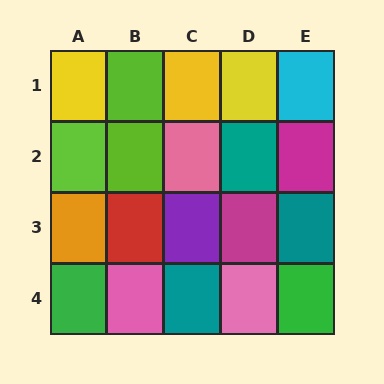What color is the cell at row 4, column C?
Teal.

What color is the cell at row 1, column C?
Yellow.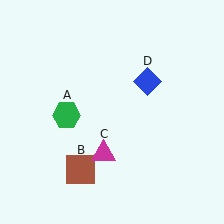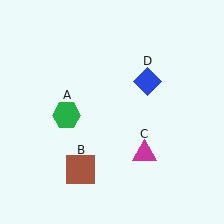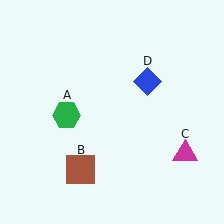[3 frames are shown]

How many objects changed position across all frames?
1 object changed position: magenta triangle (object C).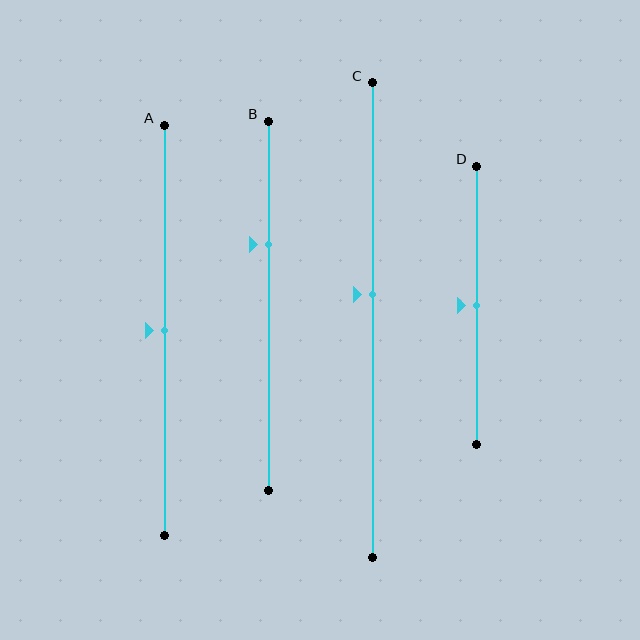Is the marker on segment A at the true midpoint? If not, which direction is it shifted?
Yes, the marker on segment A is at the true midpoint.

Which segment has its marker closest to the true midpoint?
Segment A has its marker closest to the true midpoint.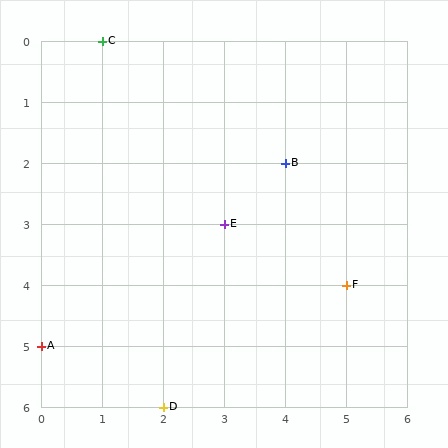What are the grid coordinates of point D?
Point D is at grid coordinates (2, 6).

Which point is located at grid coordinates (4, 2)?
Point B is at (4, 2).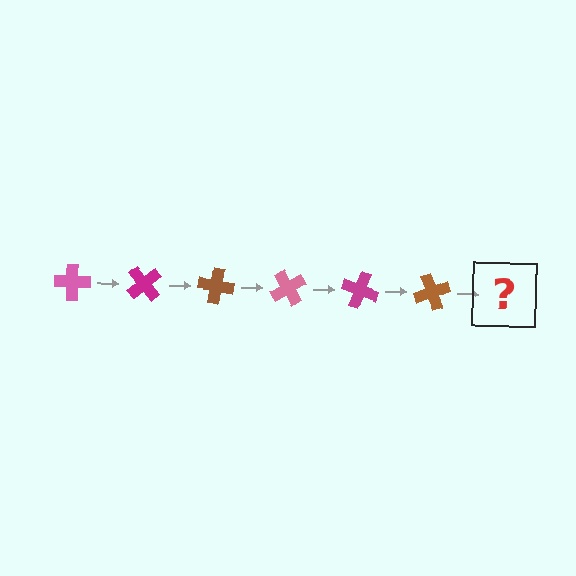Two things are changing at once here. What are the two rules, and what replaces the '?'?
The two rules are that it rotates 50 degrees each step and the color cycles through pink, magenta, and brown. The '?' should be a pink cross, rotated 300 degrees from the start.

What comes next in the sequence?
The next element should be a pink cross, rotated 300 degrees from the start.